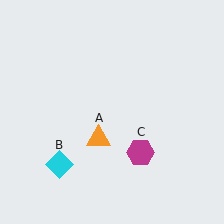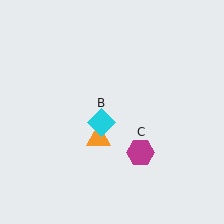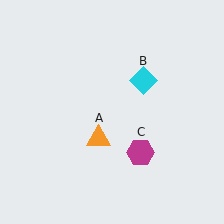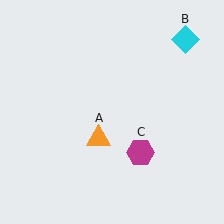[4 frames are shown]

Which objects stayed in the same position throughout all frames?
Orange triangle (object A) and magenta hexagon (object C) remained stationary.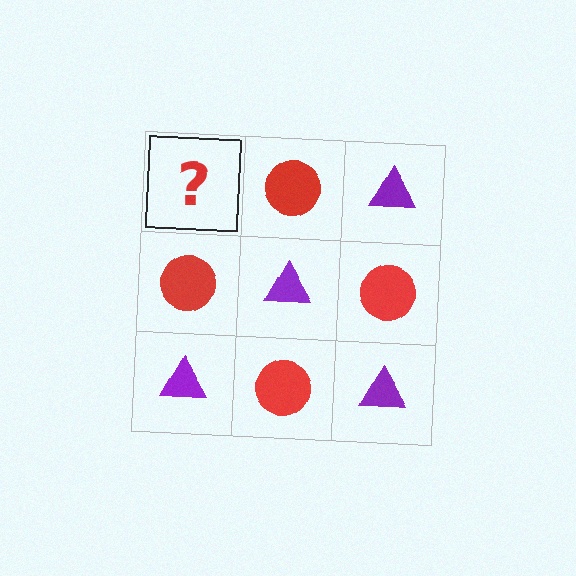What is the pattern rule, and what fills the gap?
The rule is that it alternates purple triangle and red circle in a checkerboard pattern. The gap should be filled with a purple triangle.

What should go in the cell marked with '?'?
The missing cell should contain a purple triangle.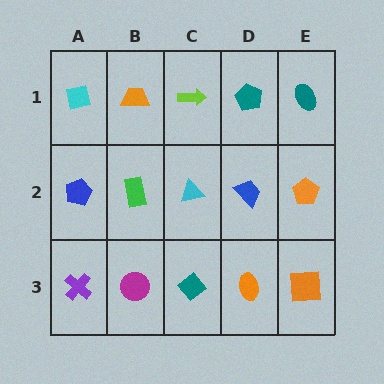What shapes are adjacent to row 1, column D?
A blue trapezoid (row 2, column D), a lime arrow (row 1, column C), a teal ellipse (row 1, column E).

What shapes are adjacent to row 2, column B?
An orange trapezoid (row 1, column B), a magenta circle (row 3, column B), a blue pentagon (row 2, column A), a cyan triangle (row 2, column C).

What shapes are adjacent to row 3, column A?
A blue pentagon (row 2, column A), a magenta circle (row 3, column B).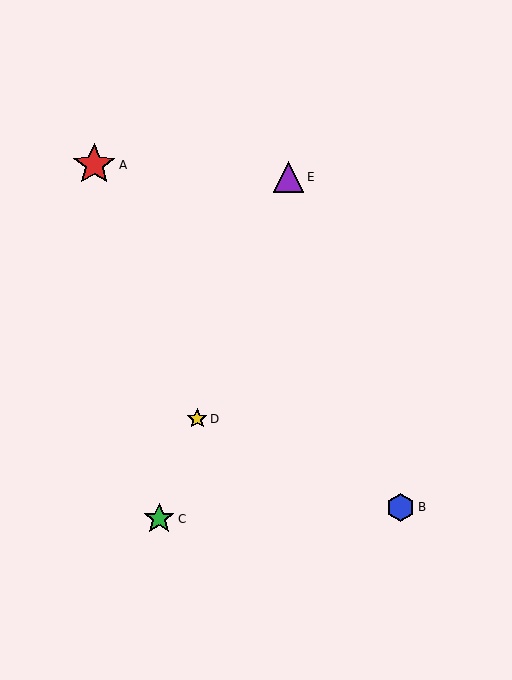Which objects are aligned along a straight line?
Objects C, D, E are aligned along a straight line.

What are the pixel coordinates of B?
Object B is at (401, 507).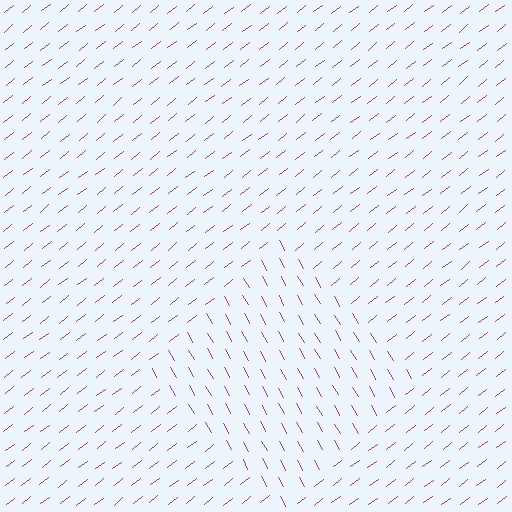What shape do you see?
I see a diamond.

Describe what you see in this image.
The image is filled with small purple line segments. A diamond region in the image has lines oriented differently from the surrounding lines, creating a visible texture boundary.